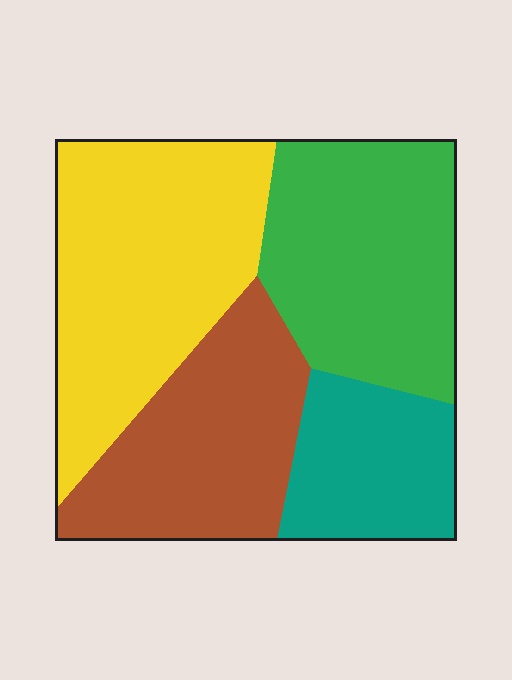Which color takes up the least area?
Teal, at roughly 15%.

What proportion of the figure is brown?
Brown covers around 25% of the figure.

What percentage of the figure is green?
Green takes up about one quarter (1/4) of the figure.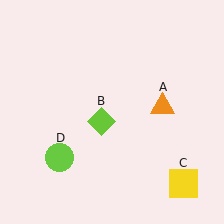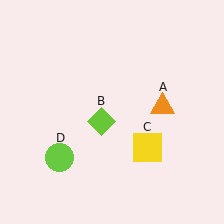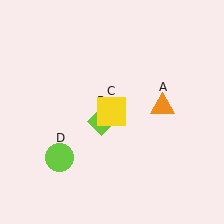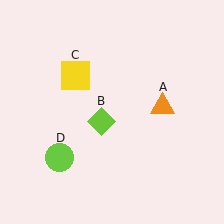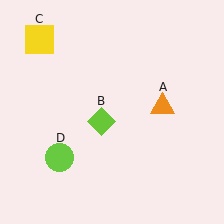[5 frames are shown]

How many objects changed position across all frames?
1 object changed position: yellow square (object C).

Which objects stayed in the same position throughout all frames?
Orange triangle (object A) and lime diamond (object B) and lime circle (object D) remained stationary.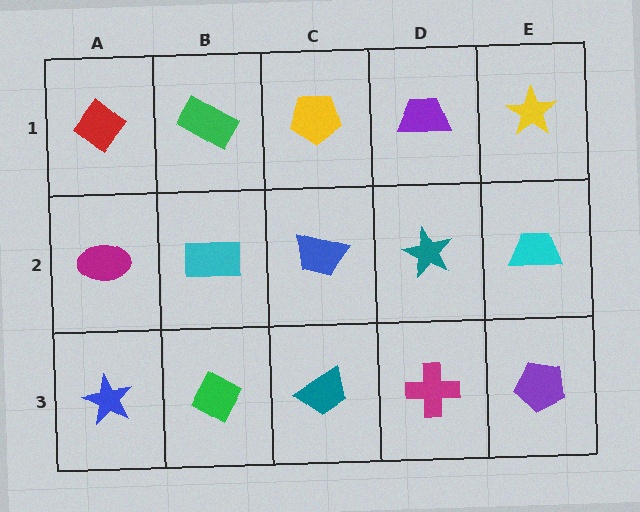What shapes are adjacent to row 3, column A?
A magenta ellipse (row 2, column A), a green diamond (row 3, column B).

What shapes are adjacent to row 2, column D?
A purple trapezoid (row 1, column D), a magenta cross (row 3, column D), a blue trapezoid (row 2, column C), a cyan trapezoid (row 2, column E).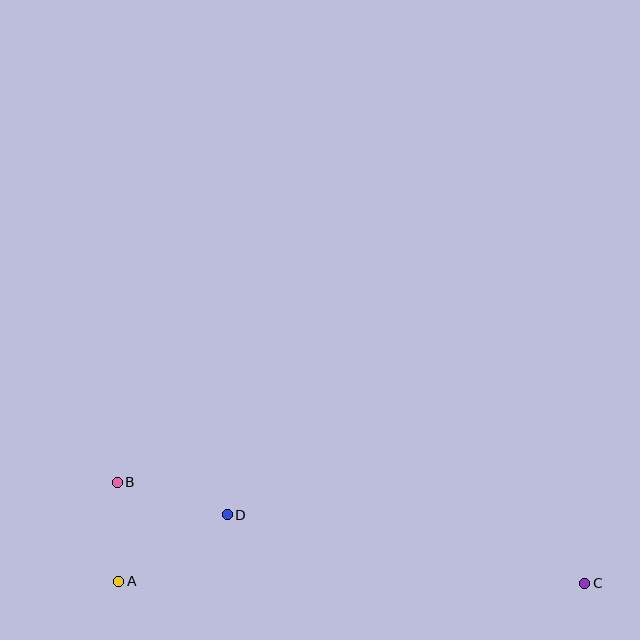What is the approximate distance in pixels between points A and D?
The distance between A and D is approximately 127 pixels.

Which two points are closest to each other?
Points A and B are closest to each other.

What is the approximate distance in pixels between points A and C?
The distance between A and C is approximately 466 pixels.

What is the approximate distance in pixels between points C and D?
The distance between C and D is approximately 364 pixels.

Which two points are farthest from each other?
Points B and C are farthest from each other.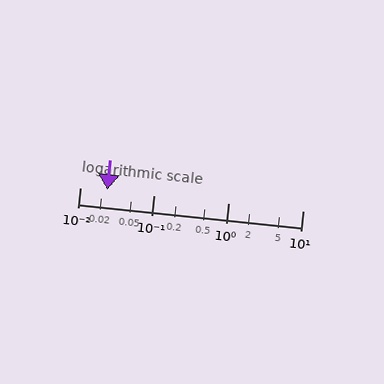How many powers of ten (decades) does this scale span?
The scale spans 3 decades, from 0.01 to 10.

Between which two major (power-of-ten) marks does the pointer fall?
The pointer is between 0.01 and 0.1.